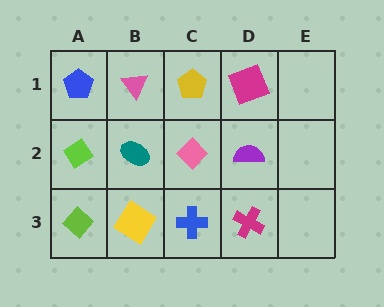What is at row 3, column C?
A blue cross.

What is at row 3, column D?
A magenta cross.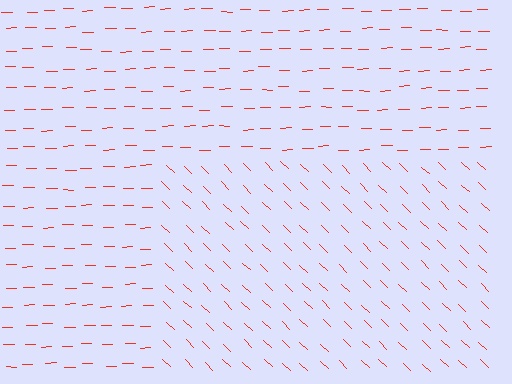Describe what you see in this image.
The image is filled with small red line segments. A rectangle region in the image has lines oriented differently from the surrounding lines, creating a visible texture boundary.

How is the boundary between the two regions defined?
The boundary is defined purely by a change in line orientation (approximately 45 degrees difference). All lines are the same color and thickness.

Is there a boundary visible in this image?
Yes, there is a texture boundary formed by a change in line orientation.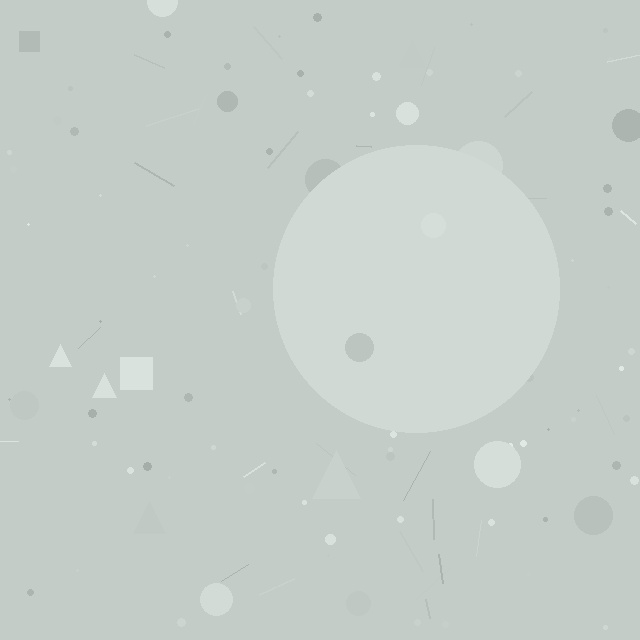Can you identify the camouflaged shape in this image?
The camouflaged shape is a circle.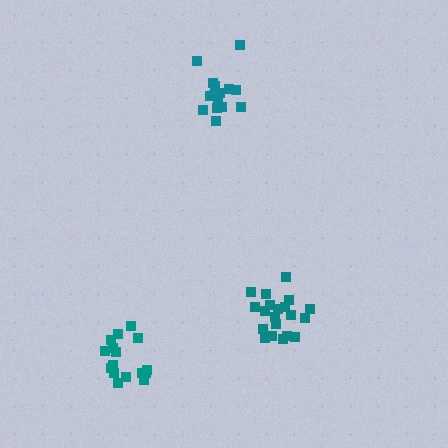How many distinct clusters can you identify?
There are 3 distinct clusters.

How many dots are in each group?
Group 1: 15 dots, Group 2: 20 dots, Group 3: 16 dots (51 total).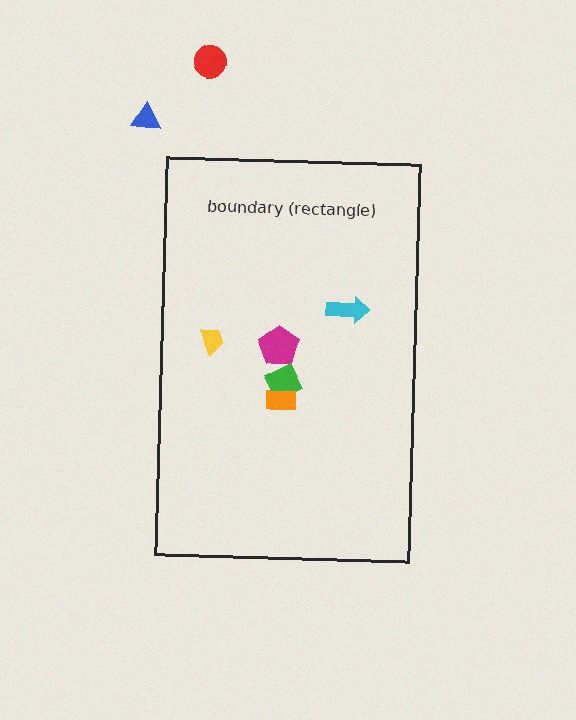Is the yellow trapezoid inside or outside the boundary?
Inside.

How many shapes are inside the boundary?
5 inside, 2 outside.